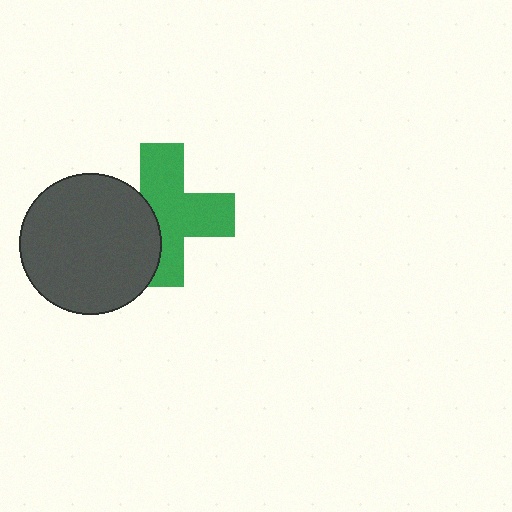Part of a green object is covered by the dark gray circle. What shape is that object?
It is a cross.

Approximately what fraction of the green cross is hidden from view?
Roughly 35% of the green cross is hidden behind the dark gray circle.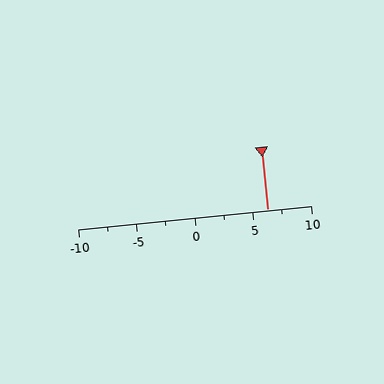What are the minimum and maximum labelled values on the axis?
The axis runs from -10 to 10.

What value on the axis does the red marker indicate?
The marker indicates approximately 6.2.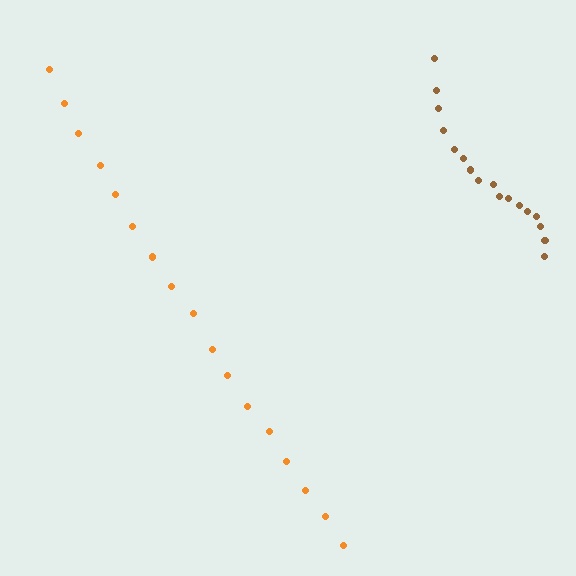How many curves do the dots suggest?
There are 2 distinct paths.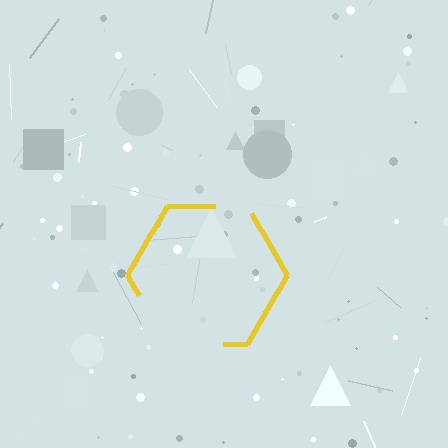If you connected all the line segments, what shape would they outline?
They would outline a hexagon.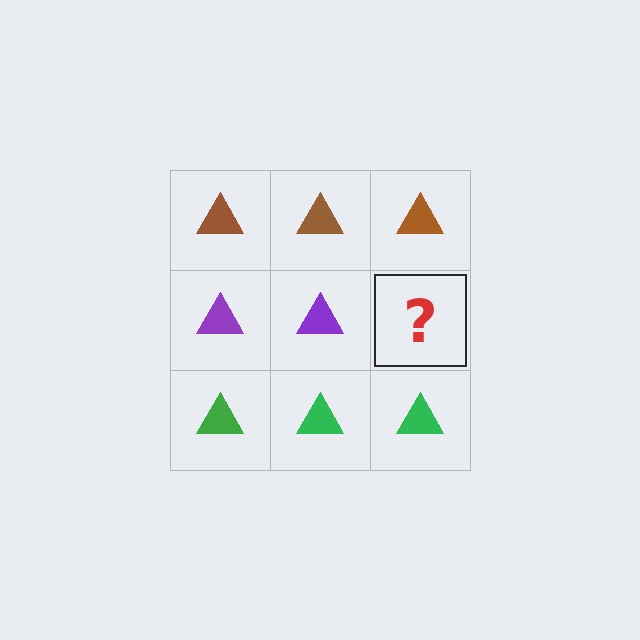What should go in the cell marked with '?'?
The missing cell should contain a purple triangle.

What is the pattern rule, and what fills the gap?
The rule is that each row has a consistent color. The gap should be filled with a purple triangle.